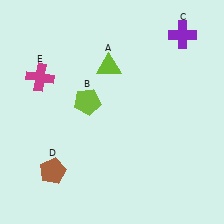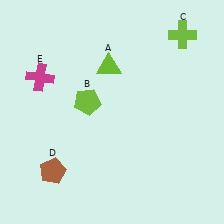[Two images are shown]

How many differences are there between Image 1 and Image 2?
There is 1 difference between the two images.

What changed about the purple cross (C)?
In Image 1, C is purple. In Image 2, it changed to lime.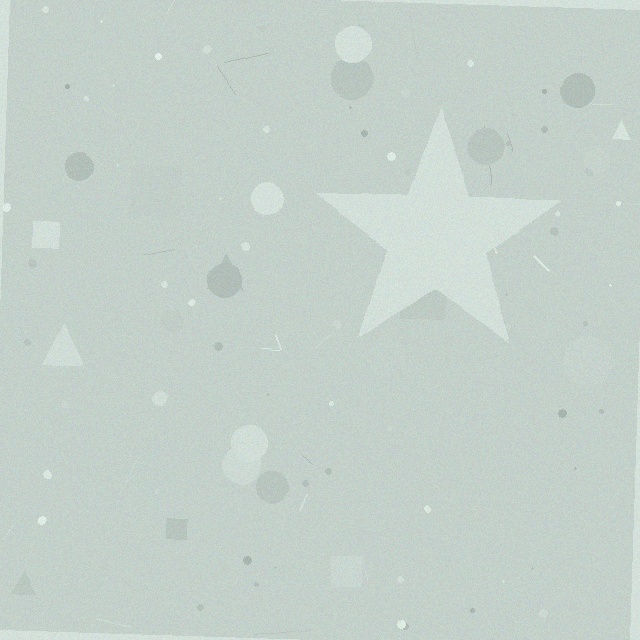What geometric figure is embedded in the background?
A star is embedded in the background.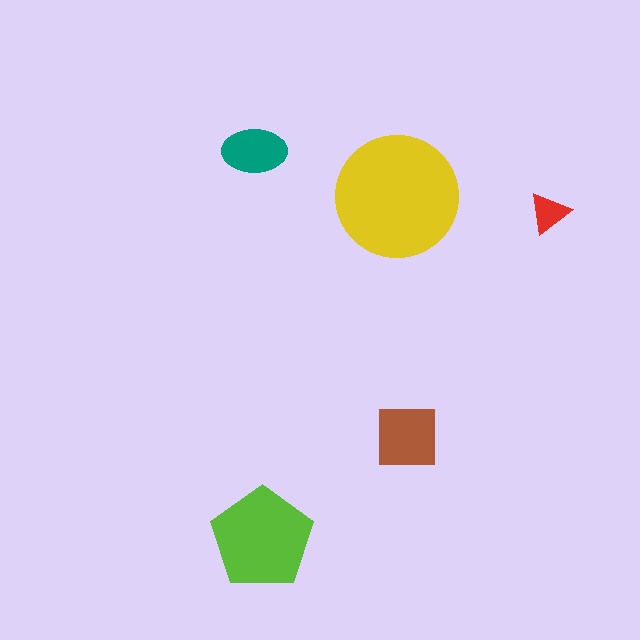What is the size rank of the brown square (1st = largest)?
3rd.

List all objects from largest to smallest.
The yellow circle, the lime pentagon, the brown square, the teal ellipse, the red triangle.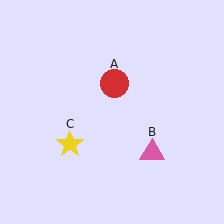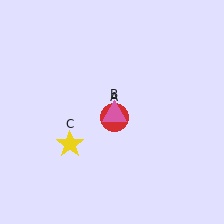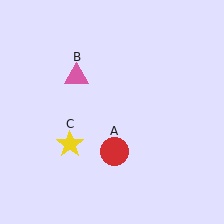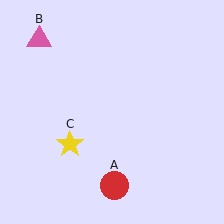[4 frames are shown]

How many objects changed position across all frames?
2 objects changed position: red circle (object A), pink triangle (object B).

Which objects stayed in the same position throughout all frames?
Yellow star (object C) remained stationary.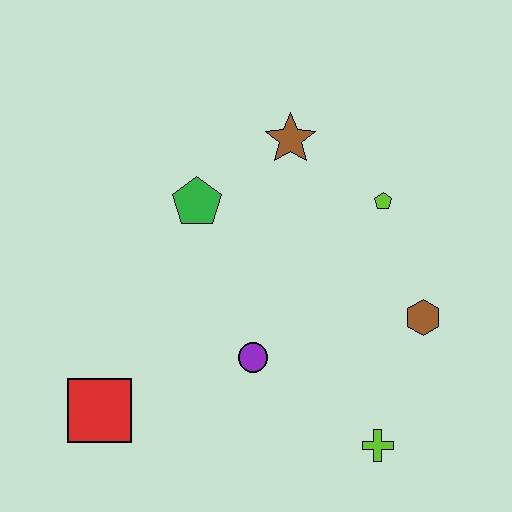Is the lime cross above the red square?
No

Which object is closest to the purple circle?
The lime cross is closest to the purple circle.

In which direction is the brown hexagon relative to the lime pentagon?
The brown hexagon is below the lime pentagon.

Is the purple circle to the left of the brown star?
Yes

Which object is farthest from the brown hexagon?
The red square is farthest from the brown hexagon.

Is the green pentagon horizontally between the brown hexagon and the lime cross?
No